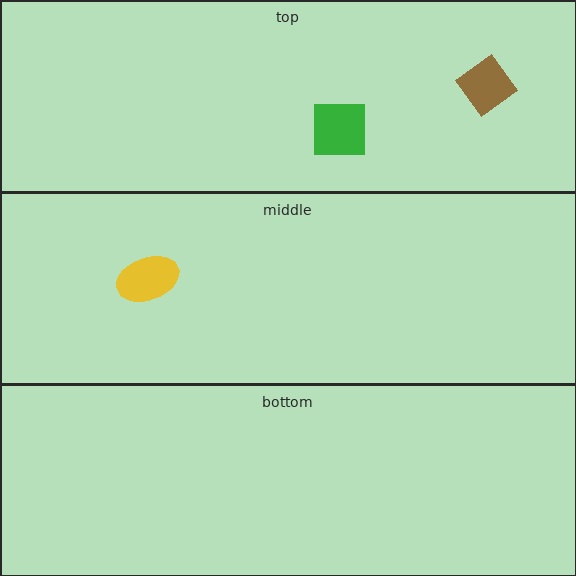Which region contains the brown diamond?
The top region.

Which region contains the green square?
The top region.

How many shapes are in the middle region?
1.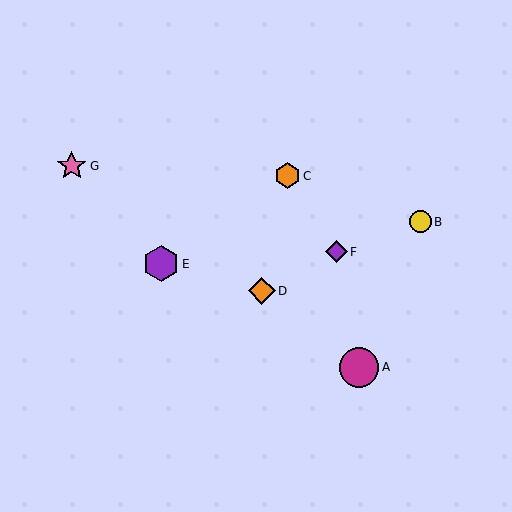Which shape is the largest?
The magenta circle (labeled A) is the largest.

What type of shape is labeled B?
Shape B is a yellow circle.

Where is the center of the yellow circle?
The center of the yellow circle is at (420, 222).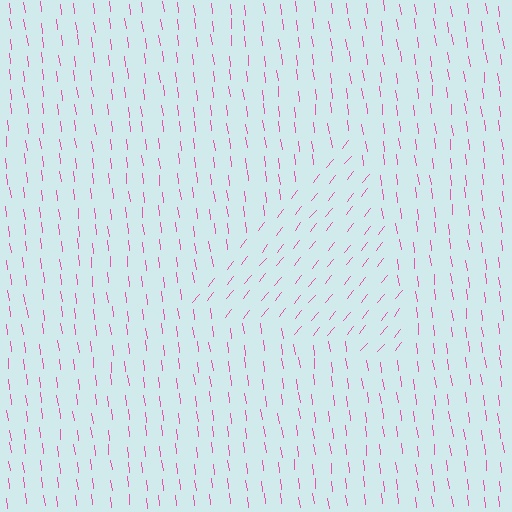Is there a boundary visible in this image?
Yes, there is a texture boundary formed by a change in line orientation.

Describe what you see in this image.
The image is filled with small pink line segments. A triangle region in the image has lines oriented differently from the surrounding lines, creating a visible texture boundary.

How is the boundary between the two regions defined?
The boundary is defined purely by a change in line orientation (approximately 45 degrees difference). All lines are the same color and thickness.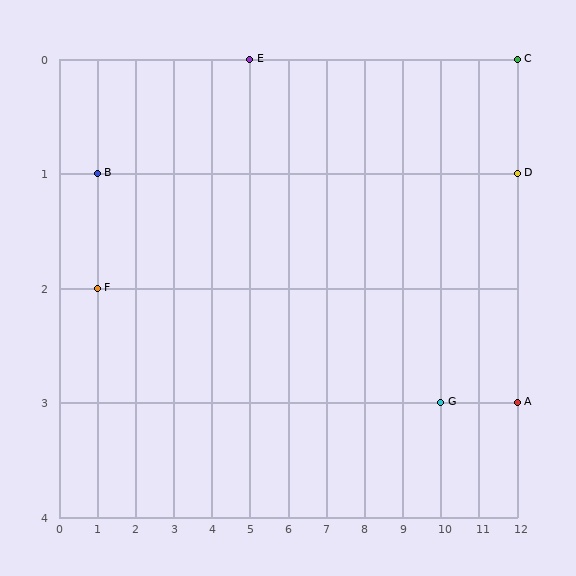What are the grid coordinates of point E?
Point E is at grid coordinates (5, 0).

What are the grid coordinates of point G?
Point G is at grid coordinates (10, 3).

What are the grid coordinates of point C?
Point C is at grid coordinates (12, 0).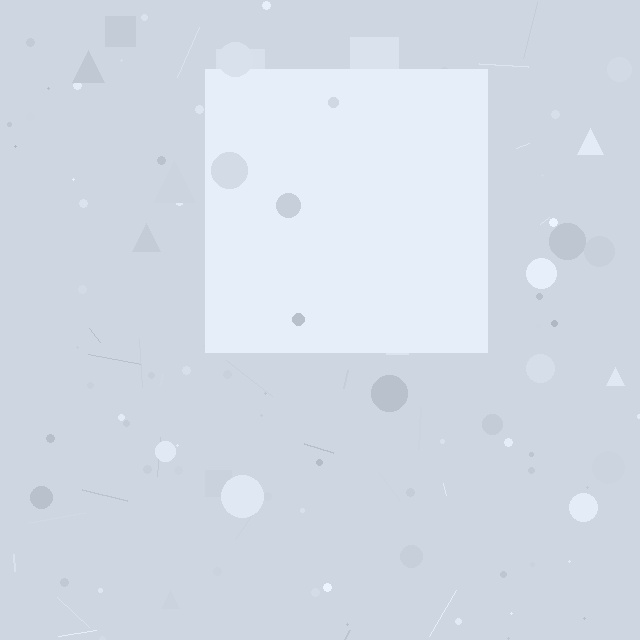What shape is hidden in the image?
A square is hidden in the image.